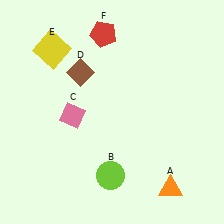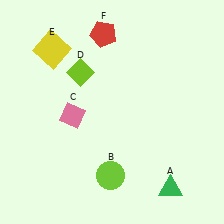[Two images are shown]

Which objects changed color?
A changed from orange to green. D changed from brown to lime.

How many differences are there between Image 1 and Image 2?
There are 2 differences between the two images.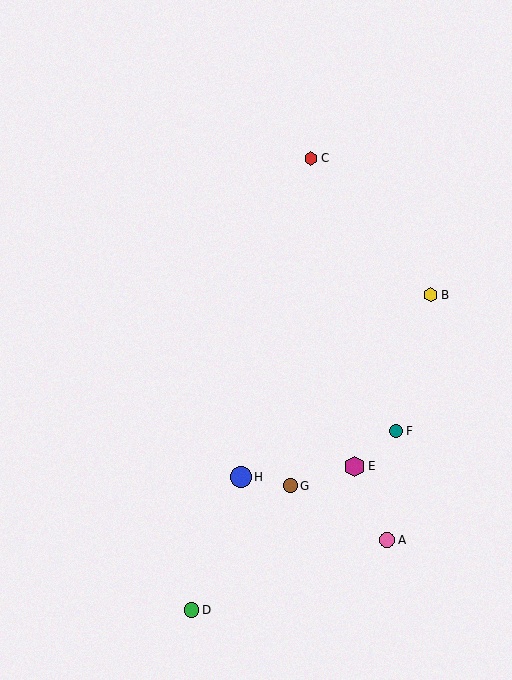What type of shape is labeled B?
Shape B is a yellow hexagon.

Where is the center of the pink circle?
The center of the pink circle is at (387, 540).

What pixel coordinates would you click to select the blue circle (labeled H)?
Click at (241, 477) to select the blue circle H.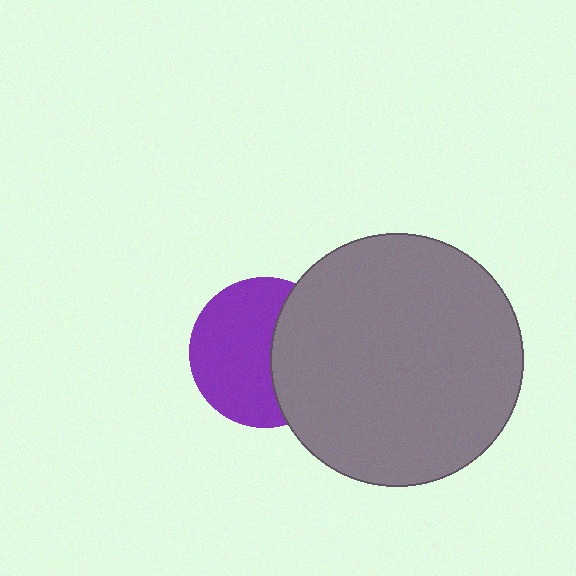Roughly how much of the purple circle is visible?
About half of it is visible (roughly 60%).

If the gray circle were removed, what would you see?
You would see the complete purple circle.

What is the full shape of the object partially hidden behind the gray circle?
The partially hidden object is a purple circle.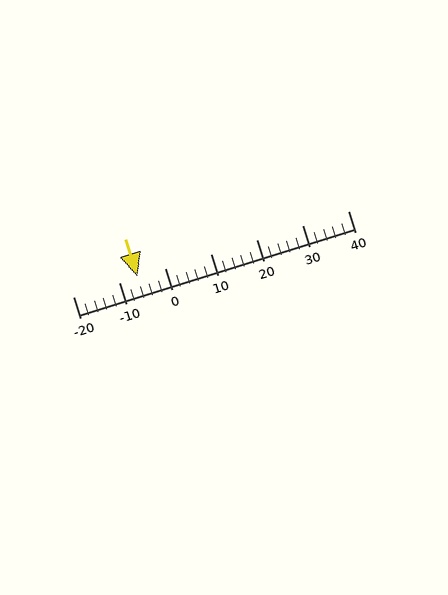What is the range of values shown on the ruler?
The ruler shows values from -20 to 40.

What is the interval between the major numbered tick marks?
The major tick marks are spaced 10 units apart.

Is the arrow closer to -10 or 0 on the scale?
The arrow is closer to -10.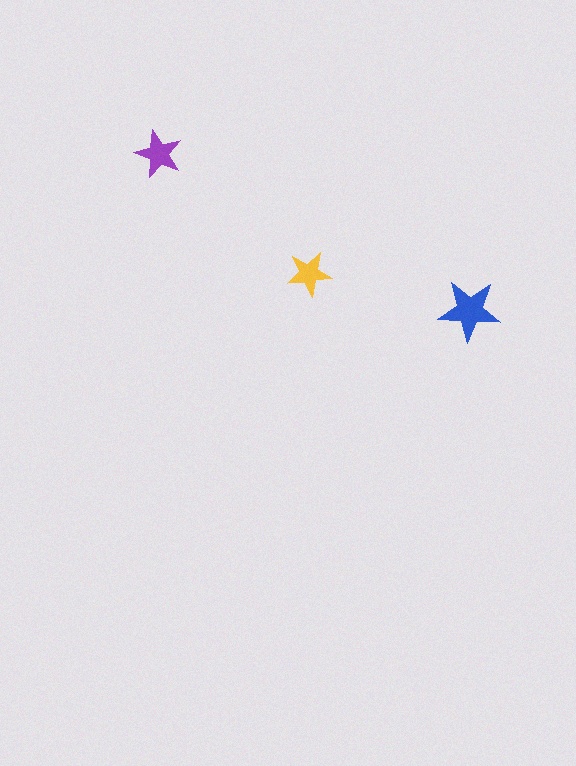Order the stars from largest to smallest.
the blue one, the purple one, the yellow one.